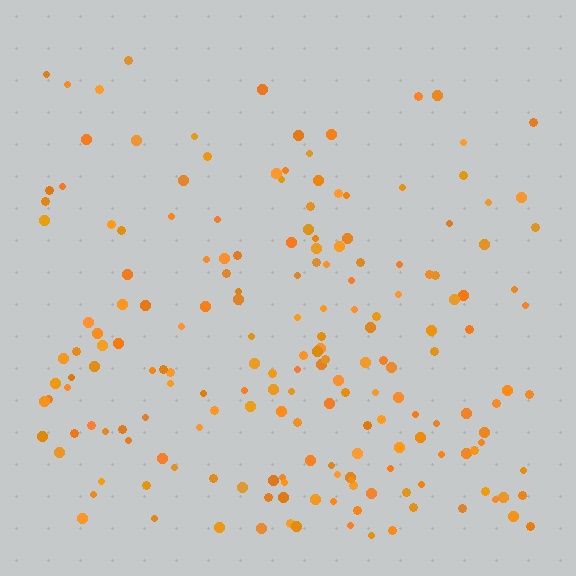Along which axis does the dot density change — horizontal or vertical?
Vertical.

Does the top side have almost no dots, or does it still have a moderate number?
Still a moderate number, just noticeably fewer than the bottom.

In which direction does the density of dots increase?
From top to bottom, with the bottom side densest.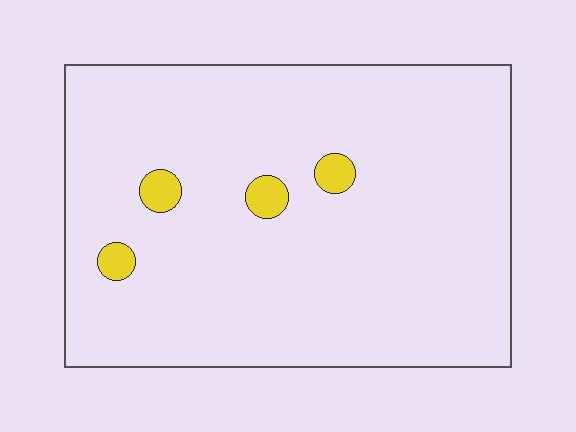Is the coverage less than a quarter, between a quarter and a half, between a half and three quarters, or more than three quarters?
Less than a quarter.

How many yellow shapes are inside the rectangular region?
4.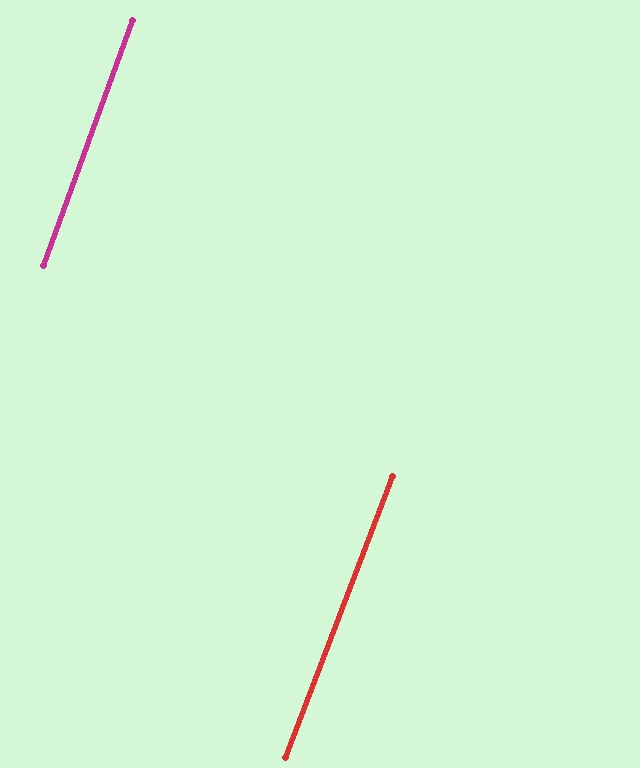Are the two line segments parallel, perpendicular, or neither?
Parallel — their directions differ by only 1.1°.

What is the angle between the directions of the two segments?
Approximately 1 degree.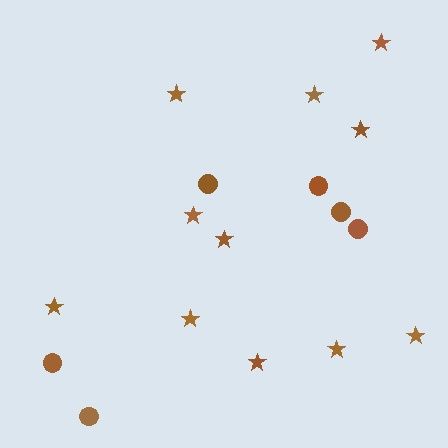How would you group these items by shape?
There are 2 groups: one group of stars (11) and one group of circles (6).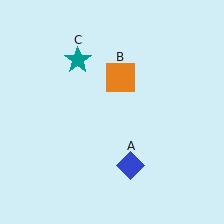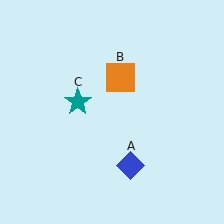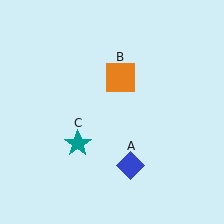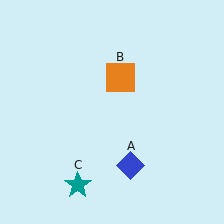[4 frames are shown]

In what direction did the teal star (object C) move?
The teal star (object C) moved down.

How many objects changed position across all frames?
1 object changed position: teal star (object C).